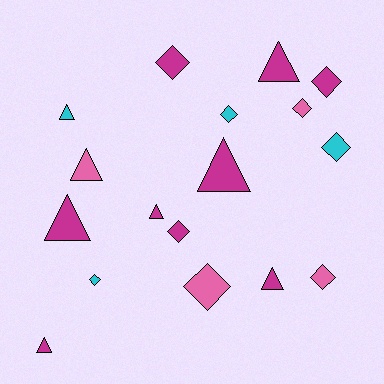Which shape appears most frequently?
Diamond, with 9 objects.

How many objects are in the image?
There are 17 objects.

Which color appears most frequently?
Magenta, with 9 objects.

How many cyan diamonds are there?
There are 3 cyan diamonds.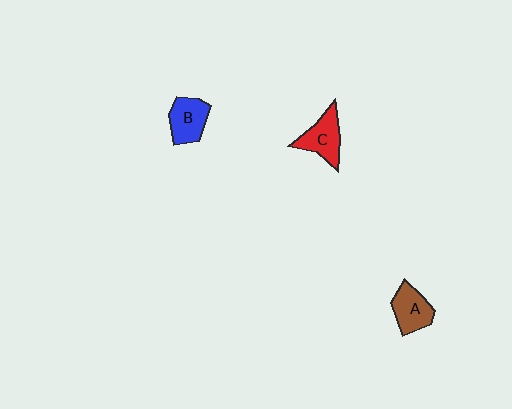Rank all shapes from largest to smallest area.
From largest to smallest: C (red), B (blue), A (brown).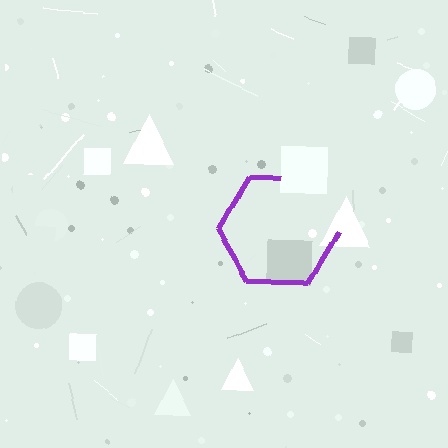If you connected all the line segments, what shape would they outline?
They would outline a hexagon.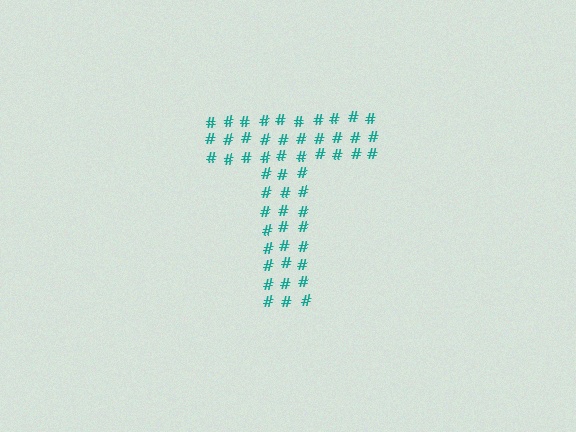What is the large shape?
The large shape is the letter T.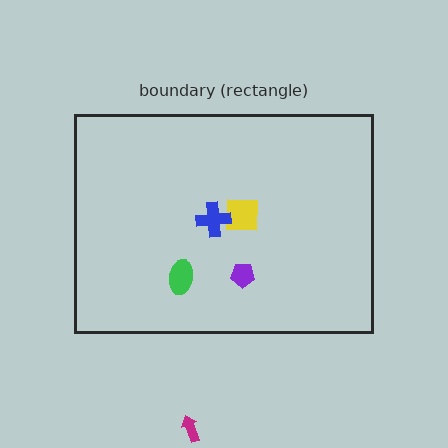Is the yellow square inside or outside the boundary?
Inside.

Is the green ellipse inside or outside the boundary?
Inside.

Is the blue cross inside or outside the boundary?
Inside.